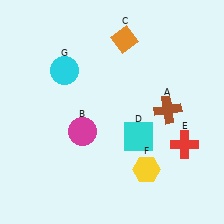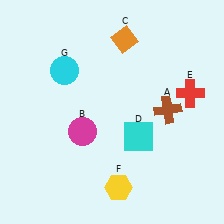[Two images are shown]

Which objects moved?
The objects that moved are: the red cross (E), the yellow hexagon (F).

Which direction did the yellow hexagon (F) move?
The yellow hexagon (F) moved left.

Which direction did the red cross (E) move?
The red cross (E) moved up.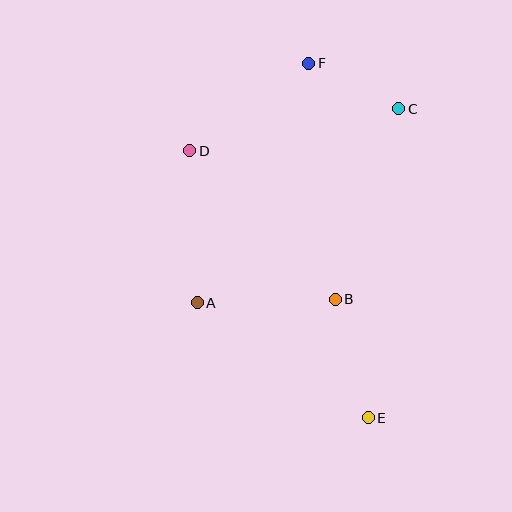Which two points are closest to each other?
Points C and F are closest to each other.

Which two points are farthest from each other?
Points E and F are farthest from each other.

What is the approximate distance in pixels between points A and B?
The distance between A and B is approximately 138 pixels.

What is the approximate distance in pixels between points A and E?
The distance between A and E is approximately 206 pixels.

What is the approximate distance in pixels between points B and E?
The distance between B and E is approximately 123 pixels.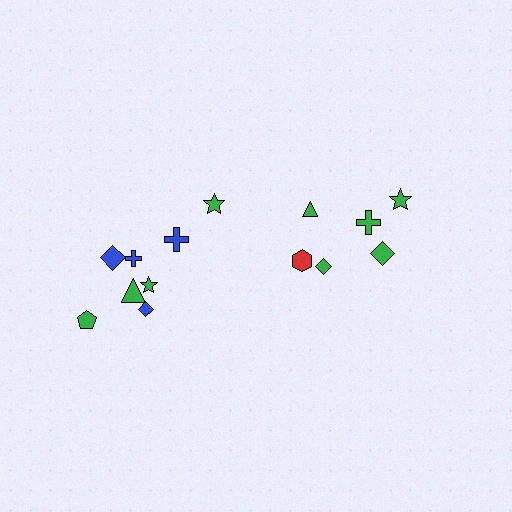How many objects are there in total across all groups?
There are 14 objects.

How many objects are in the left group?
There are 8 objects.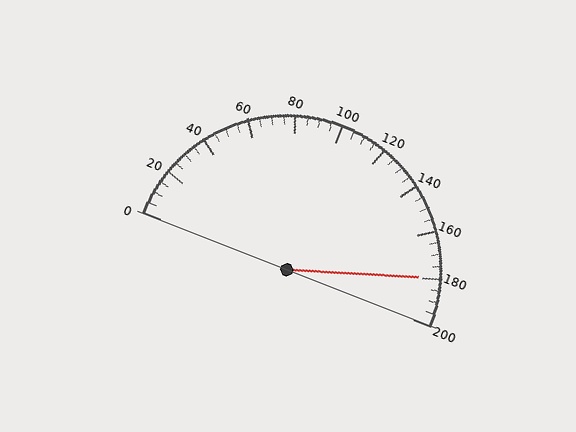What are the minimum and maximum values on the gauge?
The gauge ranges from 0 to 200.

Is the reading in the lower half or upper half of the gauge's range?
The reading is in the upper half of the range (0 to 200).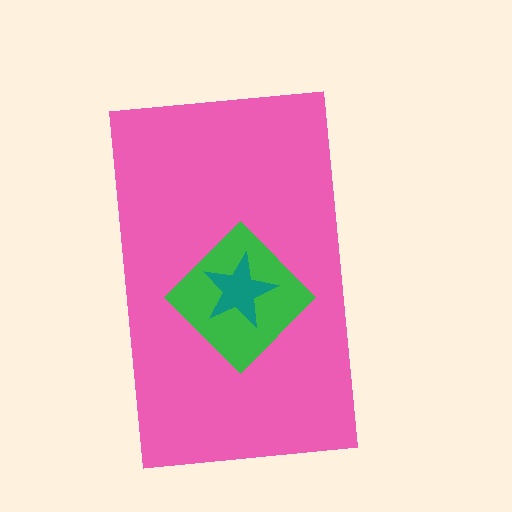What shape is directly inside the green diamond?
The teal star.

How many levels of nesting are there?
3.